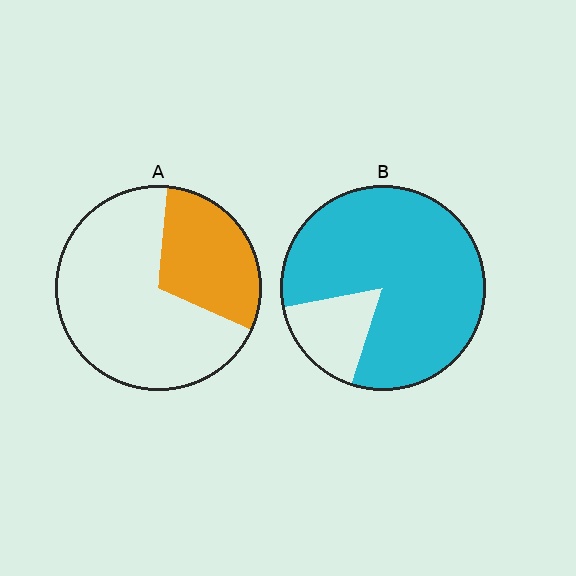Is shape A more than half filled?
No.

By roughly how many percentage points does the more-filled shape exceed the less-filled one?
By roughly 55 percentage points (B over A).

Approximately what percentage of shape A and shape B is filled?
A is approximately 30% and B is approximately 85%.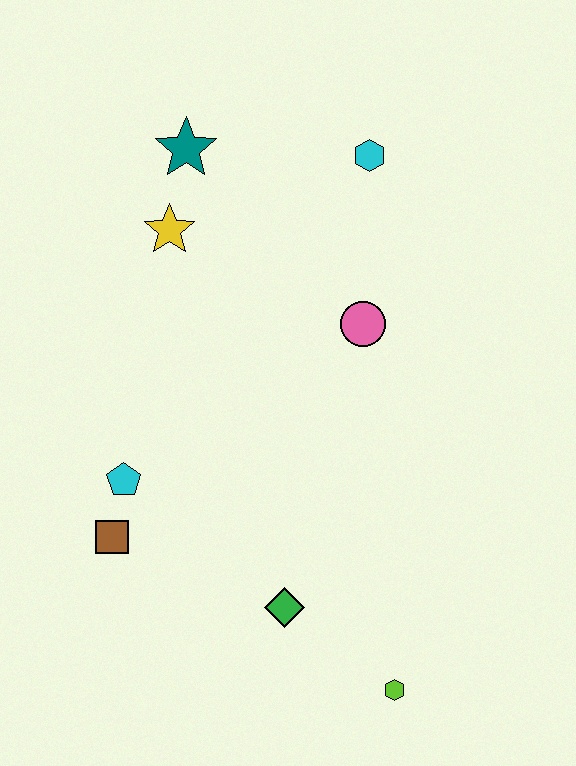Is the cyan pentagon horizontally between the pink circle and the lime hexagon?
No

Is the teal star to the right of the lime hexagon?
No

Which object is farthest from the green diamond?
The teal star is farthest from the green diamond.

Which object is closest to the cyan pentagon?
The brown square is closest to the cyan pentagon.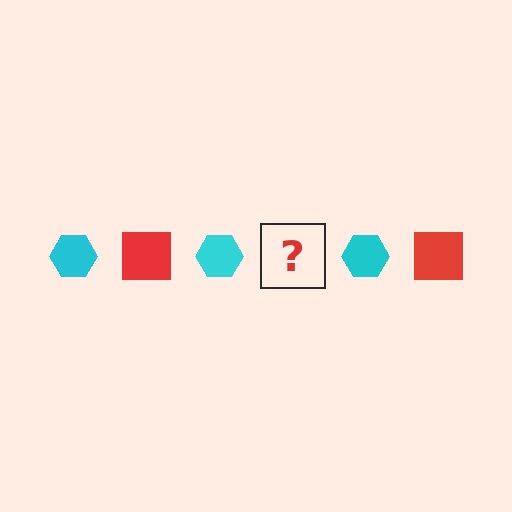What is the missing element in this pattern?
The missing element is a red square.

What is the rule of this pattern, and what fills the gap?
The rule is that the pattern alternates between cyan hexagon and red square. The gap should be filled with a red square.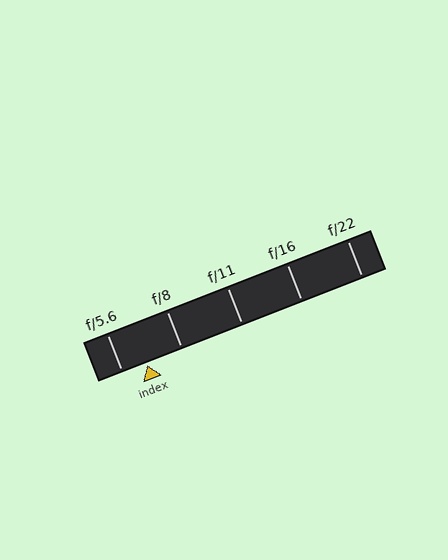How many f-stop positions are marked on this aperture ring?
There are 5 f-stop positions marked.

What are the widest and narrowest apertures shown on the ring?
The widest aperture shown is f/5.6 and the narrowest is f/22.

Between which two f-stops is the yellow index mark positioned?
The index mark is between f/5.6 and f/8.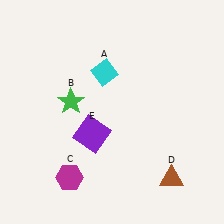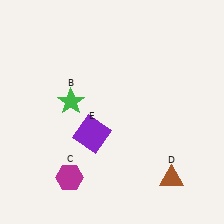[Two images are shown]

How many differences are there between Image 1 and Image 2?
There is 1 difference between the two images.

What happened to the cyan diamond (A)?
The cyan diamond (A) was removed in Image 2. It was in the top-left area of Image 1.